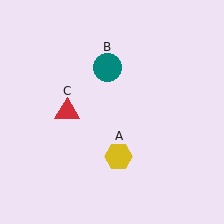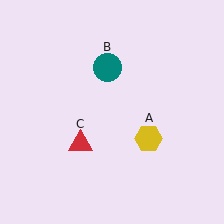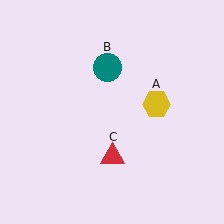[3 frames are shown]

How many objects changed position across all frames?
2 objects changed position: yellow hexagon (object A), red triangle (object C).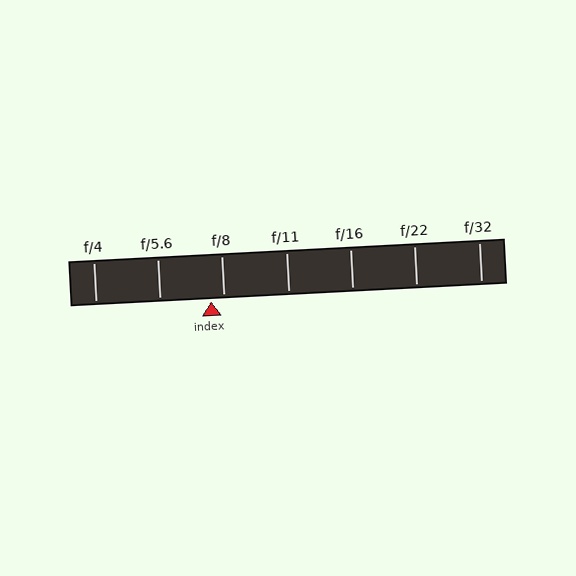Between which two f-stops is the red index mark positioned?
The index mark is between f/5.6 and f/8.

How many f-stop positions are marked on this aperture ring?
There are 7 f-stop positions marked.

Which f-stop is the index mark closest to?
The index mark is closest to f/8.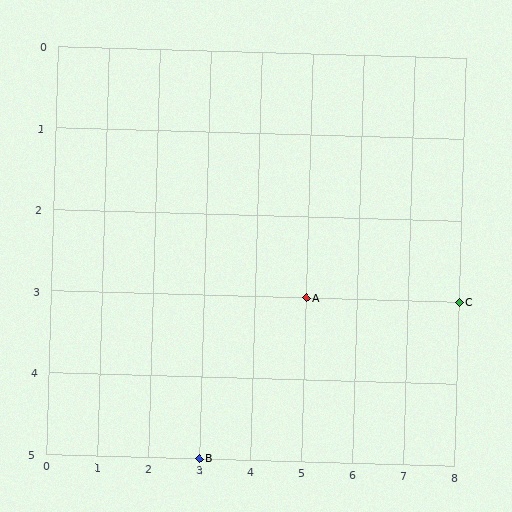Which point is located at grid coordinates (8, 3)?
Point C is at (8, 3).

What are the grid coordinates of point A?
Point A is at grid coordinates (5, 3).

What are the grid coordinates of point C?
Point C is at grid coordinates (8, 3).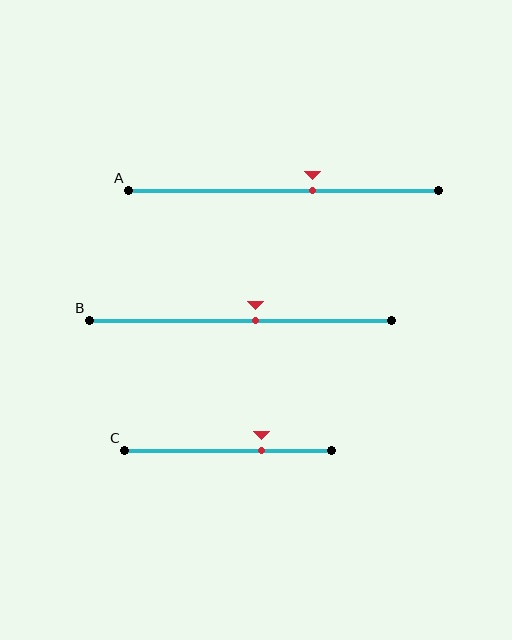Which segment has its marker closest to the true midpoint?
Segment B has its marker closest to the true midpoint.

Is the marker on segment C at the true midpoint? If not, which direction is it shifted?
No, the marker on segment C is shifted to the right by about 16% of the segment length.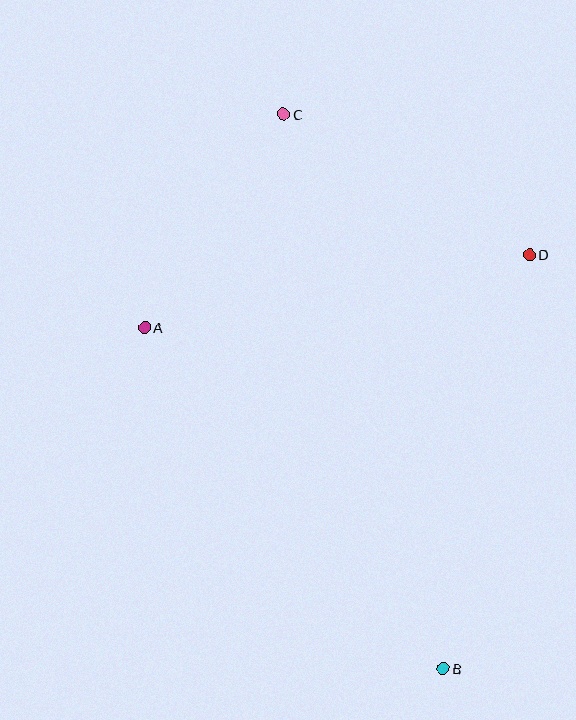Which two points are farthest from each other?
Points B and C are farthest from each other.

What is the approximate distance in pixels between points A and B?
The distance between A and B is approximately 454 pixels.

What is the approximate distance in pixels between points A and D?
The distance between A and D is approximately 392 pixels.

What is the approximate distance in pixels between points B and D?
The distance between B and D is approximately 423 pixels.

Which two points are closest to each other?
Points A and C are closest to each other.